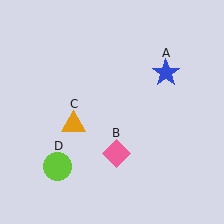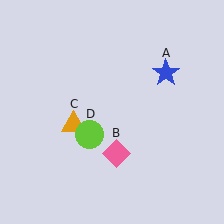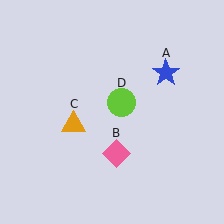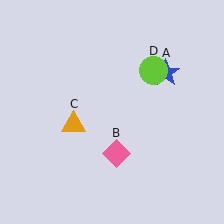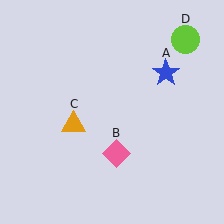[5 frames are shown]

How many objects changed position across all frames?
1 object changed position: lime circle (object D).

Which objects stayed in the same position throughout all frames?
Blue star (object A) and pink diamond (object B) and orange triangle (object C) remained stationary.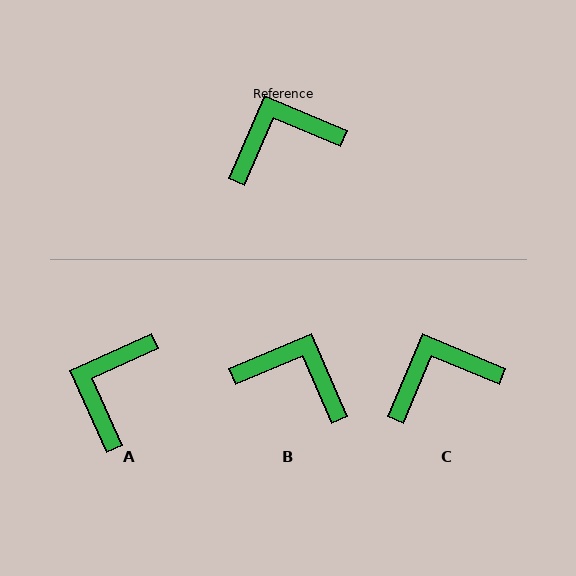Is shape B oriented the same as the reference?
No, it is off by about 44 degrees.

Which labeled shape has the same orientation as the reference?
C.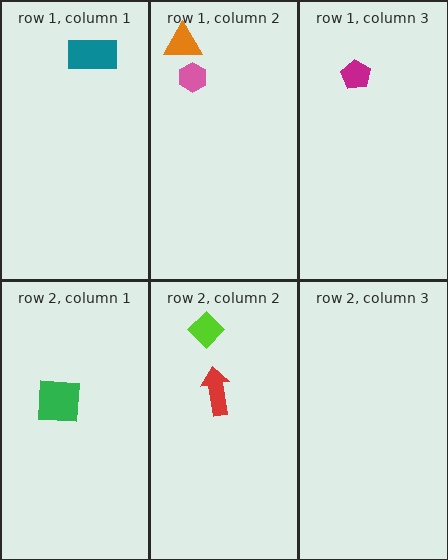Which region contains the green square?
The row 2, column 1 region.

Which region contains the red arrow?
The row 2, column 2 region.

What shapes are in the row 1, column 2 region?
The pink hexagon, the orange triangle.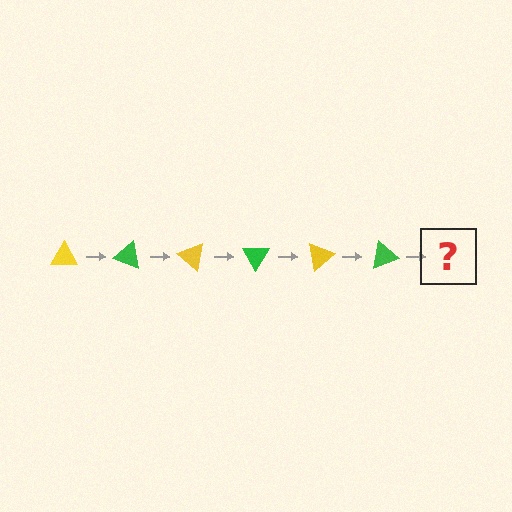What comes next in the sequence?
The next element should be a yellow triangle, rotated 120 degrees from the start.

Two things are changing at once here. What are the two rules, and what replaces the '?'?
The two rules are that it rotates 20 degrees each step and the color cycles through yellow and green. The '?' should be a yellow triangle, rotated 120 degrees from the start.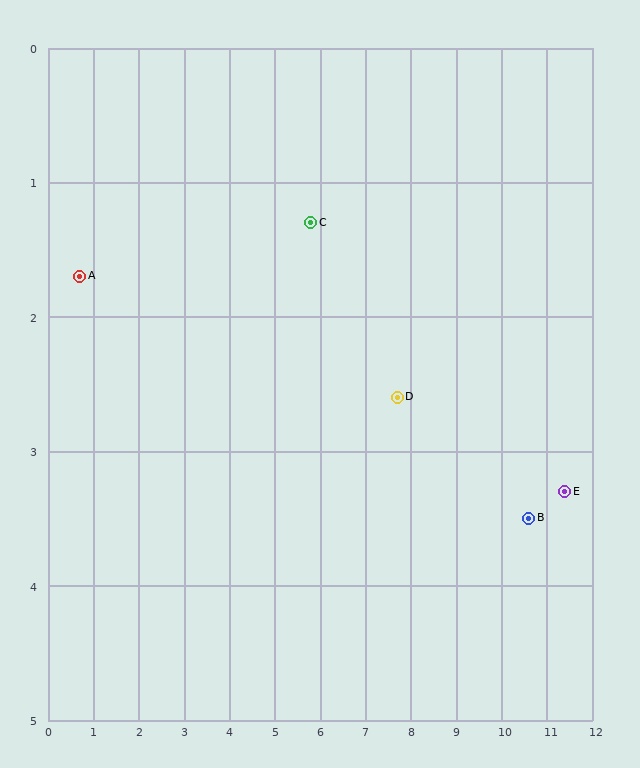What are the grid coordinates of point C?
Point C is at approximately (5.8, 1.3).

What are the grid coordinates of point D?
Point D is at approximately (7.7, 2.6).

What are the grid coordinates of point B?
Point B is at approximately (10.6, 3.5).